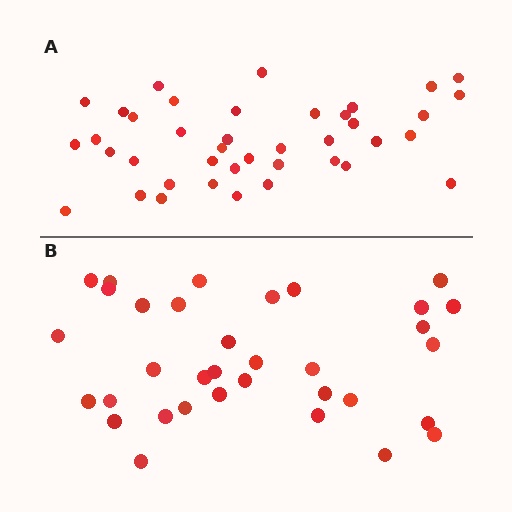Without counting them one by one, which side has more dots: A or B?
Region A (the top region) has more dots.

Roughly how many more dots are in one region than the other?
Region A has about 6 more dots than region B.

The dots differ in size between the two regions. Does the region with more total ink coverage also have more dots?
No. Region B has more total ink coverage because its dots are larger, but region A actually contains more individual dots. Total area can be misleading — the number of items is what matters here.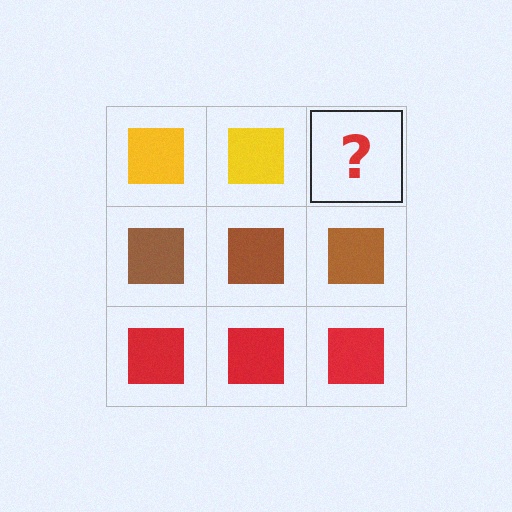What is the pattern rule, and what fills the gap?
The rule is that each row has a consistent color. The gap should be filled with a yellow square.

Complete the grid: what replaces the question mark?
The question mark should be replaced with a yellow square.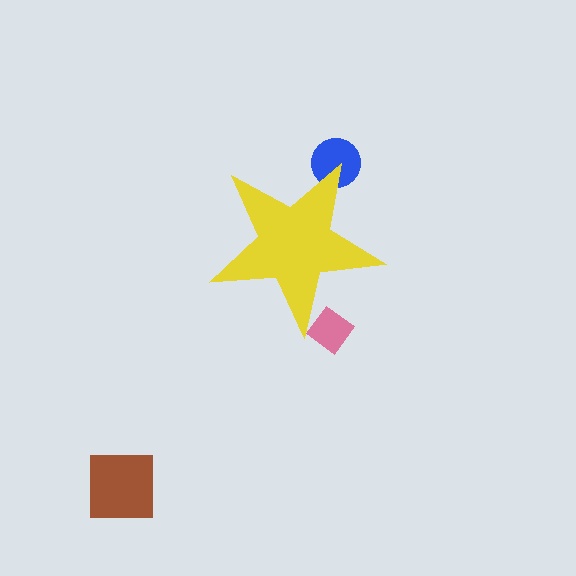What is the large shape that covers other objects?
A yellow star.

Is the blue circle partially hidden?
Yes, the blue circle is partially hidden behind the yellow star.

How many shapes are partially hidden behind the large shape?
2 shapes are partially hidden.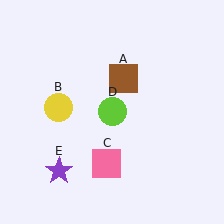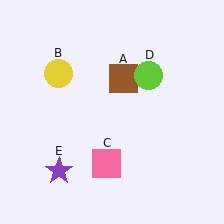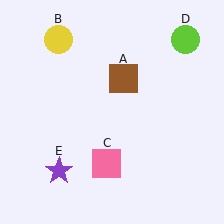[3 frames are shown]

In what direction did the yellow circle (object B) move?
The yellow circle (object B) moved up.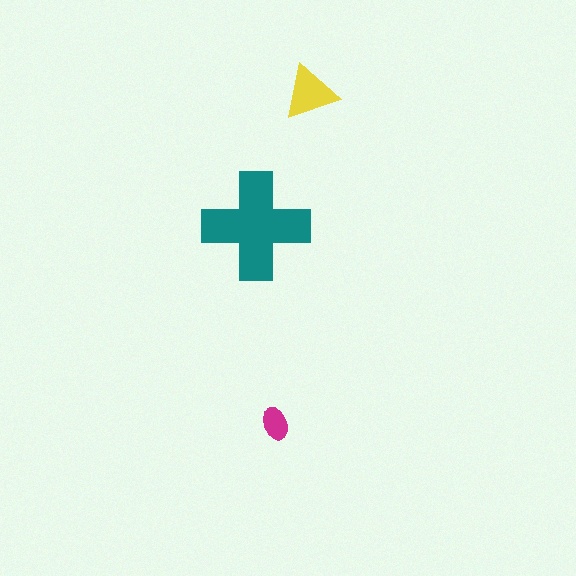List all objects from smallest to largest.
The magenta ellipse, the yellow triangle, the teal cross.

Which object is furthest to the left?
The teal cross is leftmost.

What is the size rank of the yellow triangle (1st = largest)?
2nd.